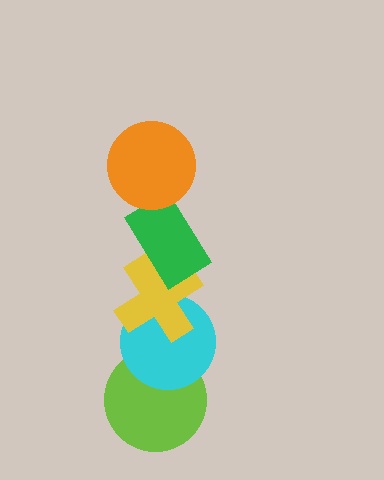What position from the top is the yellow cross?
The yellow cross is 3rd from the top.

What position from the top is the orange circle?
The orange circle is 1st from the top.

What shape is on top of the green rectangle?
The orange circle is on top of the green rectangle.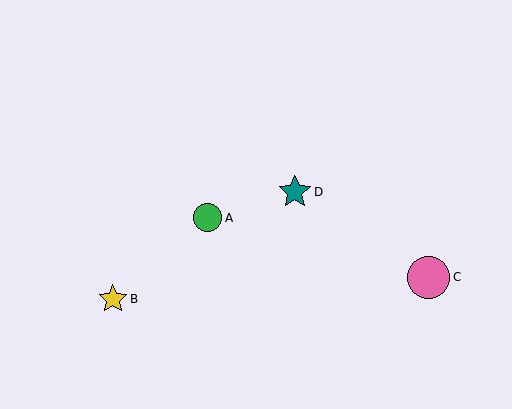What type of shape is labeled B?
Shape B is a yellow star.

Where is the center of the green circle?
The center of the green circle is at (208, 218).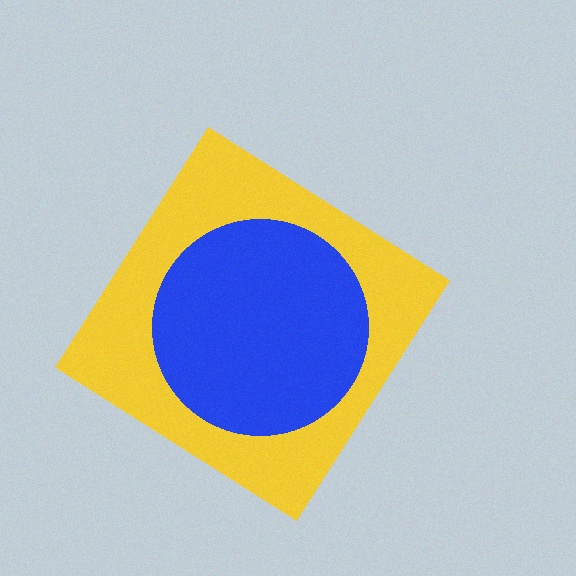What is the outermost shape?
The yellow diamond.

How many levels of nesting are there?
2.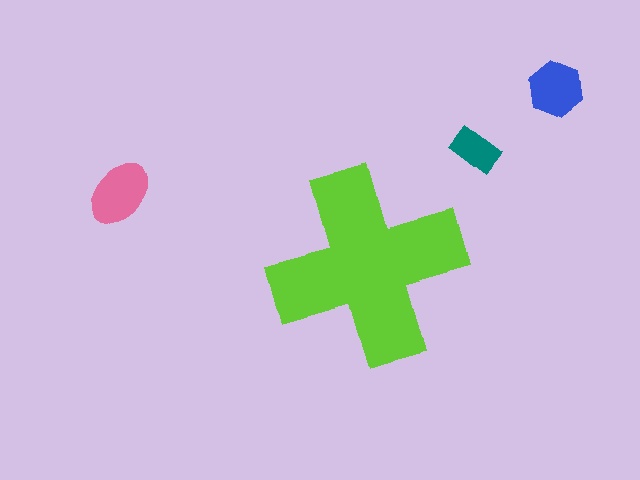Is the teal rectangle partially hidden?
No, the teal rectangle is fully visible.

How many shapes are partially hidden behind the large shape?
0 shapes are partially hidden.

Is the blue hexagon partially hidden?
No, the blue hexagon is fully visible.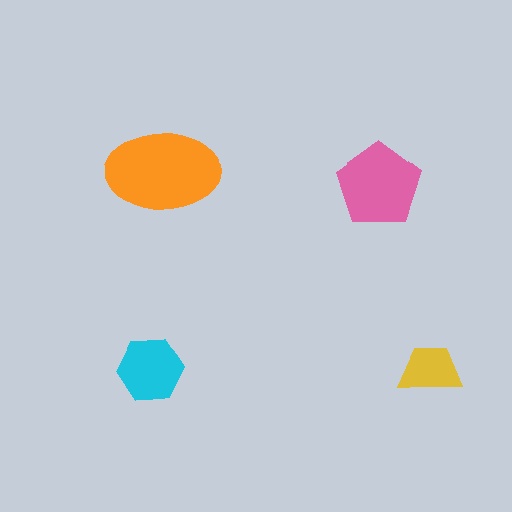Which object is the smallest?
The yellow trapezoid.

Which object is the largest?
The orange ellipse.